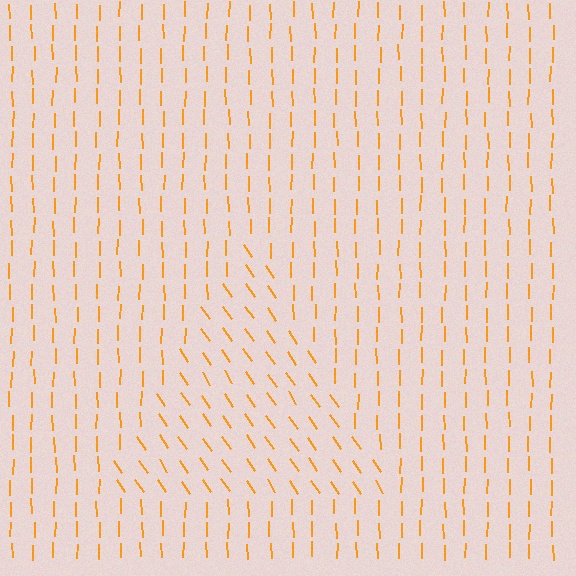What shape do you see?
I see a triangle.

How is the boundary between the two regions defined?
The boundary is defined purely by a change in line orientation (approximately 34 degrees difference). All lines are the same color and thickness.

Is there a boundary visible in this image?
Yes, there is a texture boundary formed by a change in line orientation.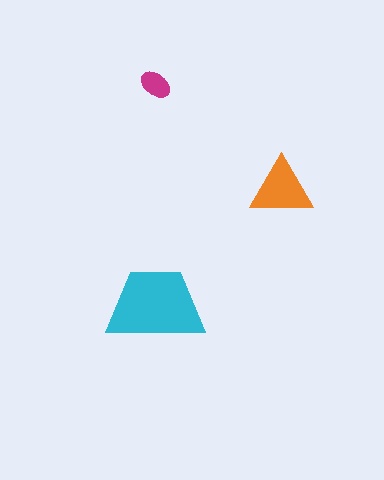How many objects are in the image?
There are 3 objects in the image.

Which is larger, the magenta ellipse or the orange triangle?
The orange triangle.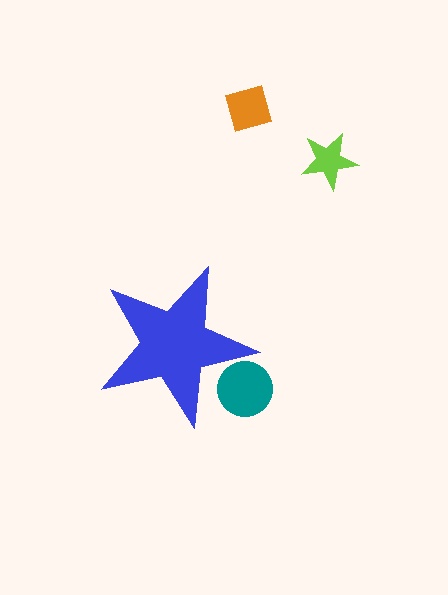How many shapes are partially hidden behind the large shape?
1 shape is partially hidden.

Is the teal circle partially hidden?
Yes, the teal circle is partially hidden behind the blue star.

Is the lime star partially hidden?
No, the lime star is fully visible.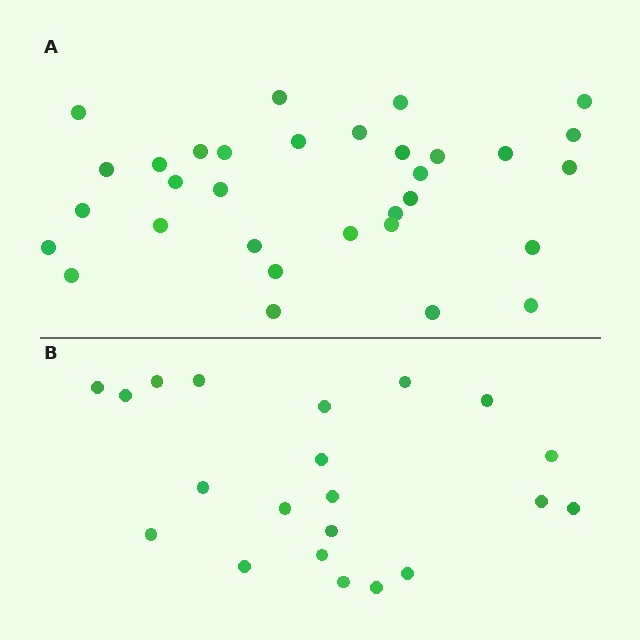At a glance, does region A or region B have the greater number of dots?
Region A (the top region) has more dots.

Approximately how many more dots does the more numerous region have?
Region A has roughly 12 or so more dots than region B.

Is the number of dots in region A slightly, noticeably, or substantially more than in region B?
Region A has substantially more. The ratio is roughly 1.5 to 1.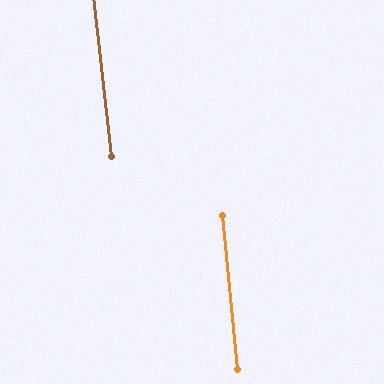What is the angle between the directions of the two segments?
Approximately 1 degree.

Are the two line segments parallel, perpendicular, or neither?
Parallel — their directions differ by only 0.7°.